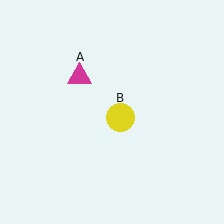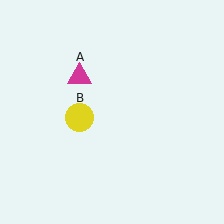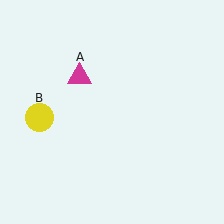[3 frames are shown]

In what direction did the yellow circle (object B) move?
The yellow circle (object B) moved left.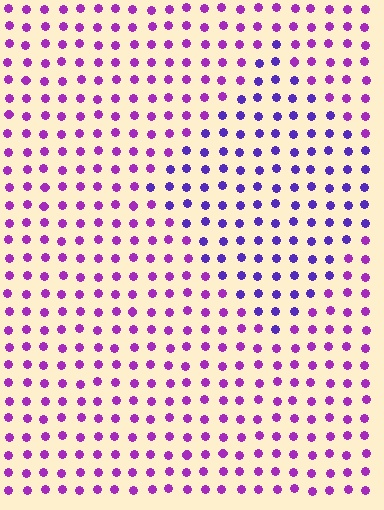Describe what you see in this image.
The image is filled with small purple elements in a uniform arrangement. A diamond-shaped region is visible where the elements are tinted to a slightly different hue, forming a subtle color boundary.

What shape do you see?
I see a diamond.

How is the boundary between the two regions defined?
The boundary is defined purely by a slight shift in hue (about 33 degrees). Spacing, size, and orientation are identical on both sides.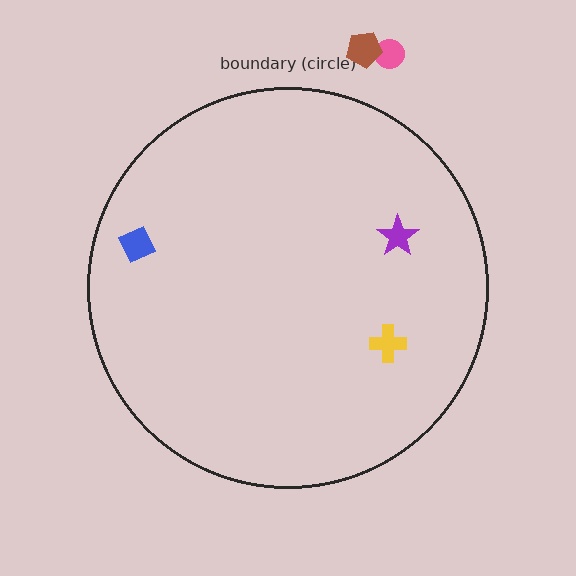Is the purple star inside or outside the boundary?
Inside.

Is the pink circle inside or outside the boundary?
Outside.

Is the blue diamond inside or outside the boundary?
Inside.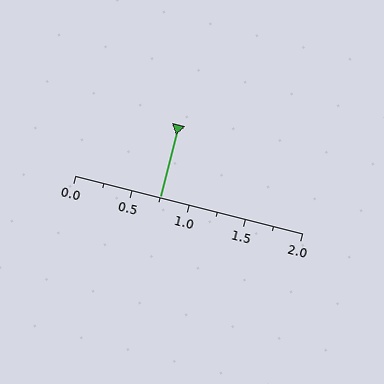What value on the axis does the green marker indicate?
The marker indicates approximately 0.75.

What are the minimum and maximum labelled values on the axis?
The axis runs from 0.0 to 2.0.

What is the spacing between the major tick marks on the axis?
The major ticks are spaced 0.5 apart.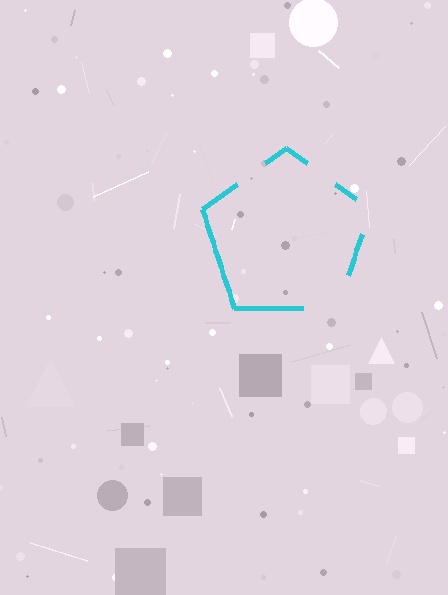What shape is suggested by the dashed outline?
The dashed outline suggests a pentagon.